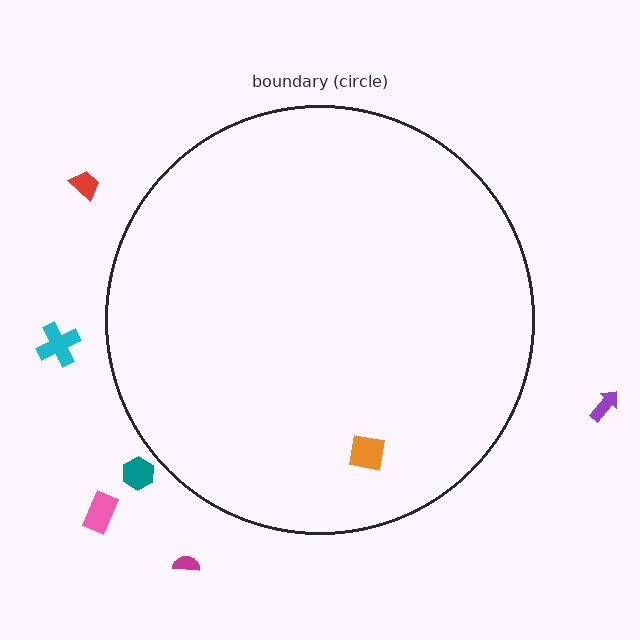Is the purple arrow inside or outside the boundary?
Outside.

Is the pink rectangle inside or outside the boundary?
Outside.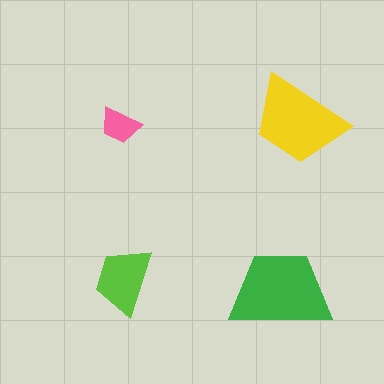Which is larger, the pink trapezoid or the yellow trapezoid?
The yellow one.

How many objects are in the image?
There are 4 objects in the image.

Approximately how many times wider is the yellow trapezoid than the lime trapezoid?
About 1.5 times wider.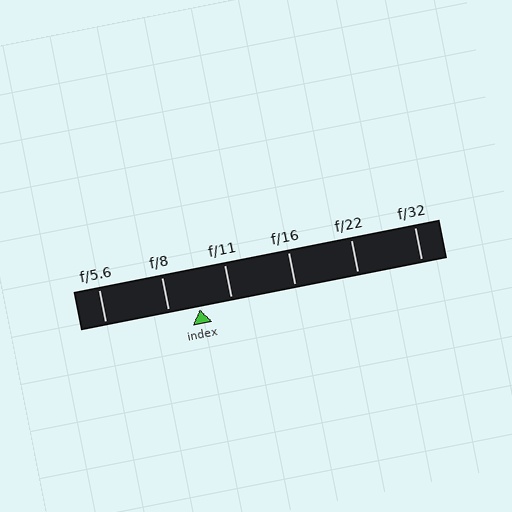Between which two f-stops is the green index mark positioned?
The index mark is between f/8 and f/11.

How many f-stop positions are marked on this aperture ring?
There are 6 f-stop positions marked.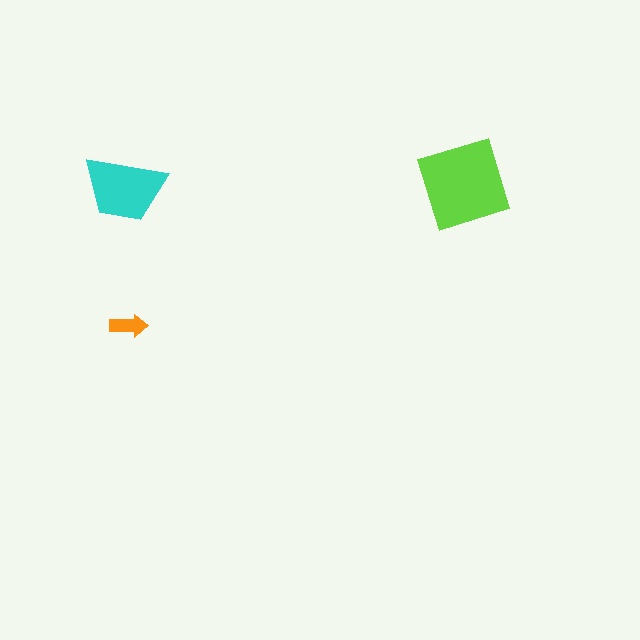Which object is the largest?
The lime diamond.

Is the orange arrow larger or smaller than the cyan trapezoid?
Smaller.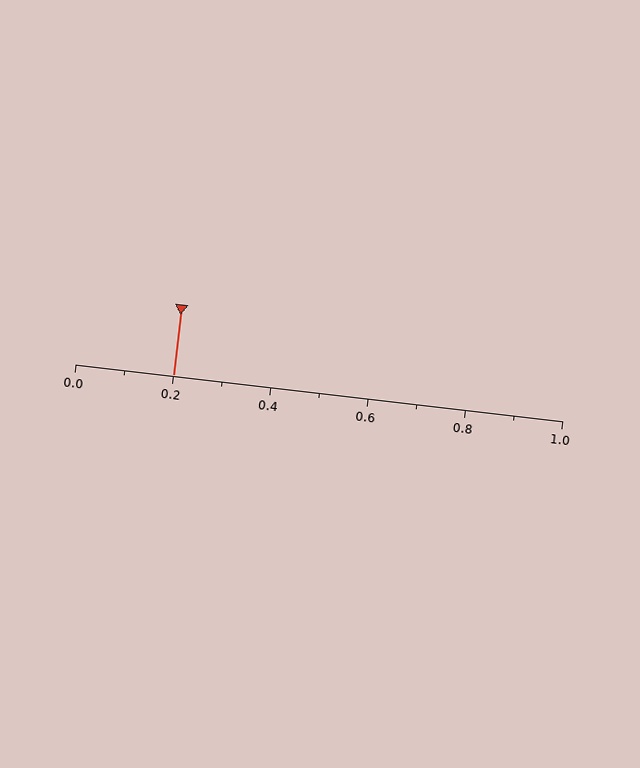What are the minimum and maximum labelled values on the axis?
The axis runs from 0.0 to 1.0.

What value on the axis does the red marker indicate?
The marker indicates approximately 0.2.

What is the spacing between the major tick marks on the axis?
The major ticks are spaced 0.2 apart.